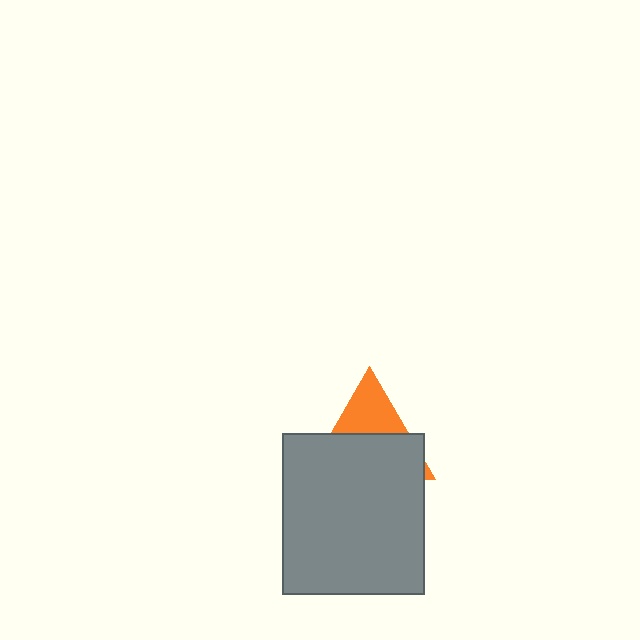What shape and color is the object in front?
The object in front is a gray rectangle.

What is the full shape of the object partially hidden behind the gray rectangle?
The partially hidden object is an orange triangle.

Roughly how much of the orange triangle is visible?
A small part of it is visible (roughly 37%).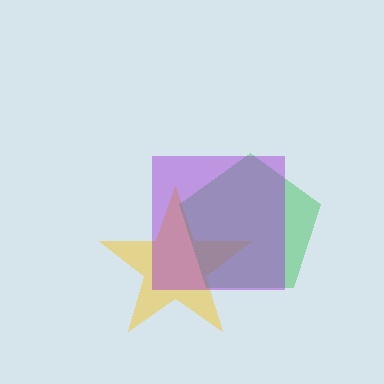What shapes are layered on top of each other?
The layered shapes are: a yellow star, a green pentagon, a purple square.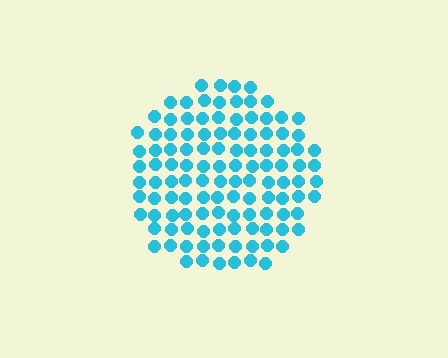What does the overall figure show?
The overall figure shows a circle.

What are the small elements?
The small elements are circles.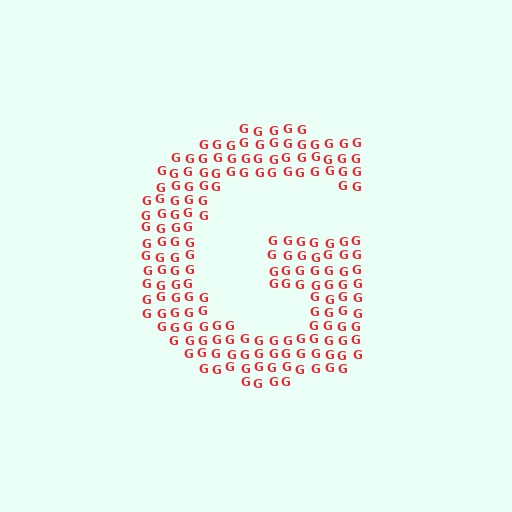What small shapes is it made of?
It is made of small letter G's.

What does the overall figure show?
The overall figure shows the letter G.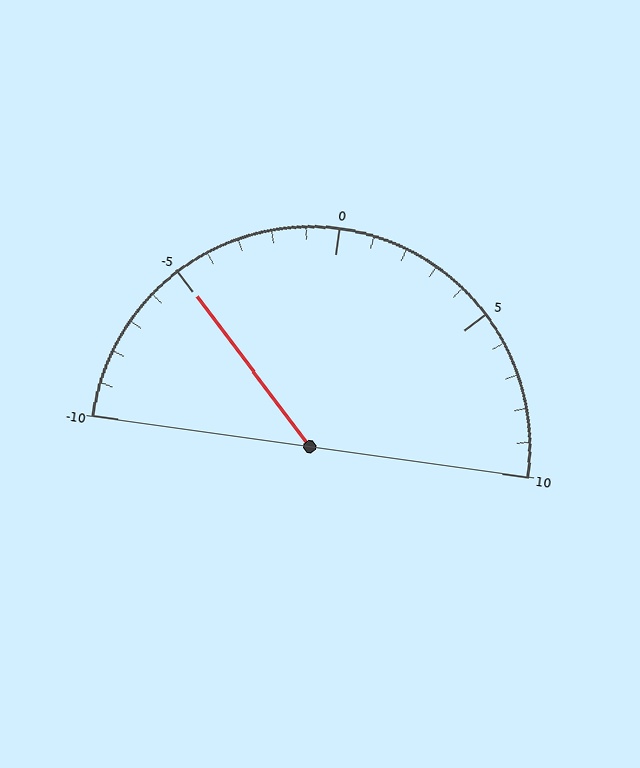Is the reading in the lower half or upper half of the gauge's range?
The reading is in the lower half of the range (-10 to 10).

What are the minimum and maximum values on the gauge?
The gauge ranges from -10 to 10.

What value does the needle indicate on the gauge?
The needle indicates approximately -5.